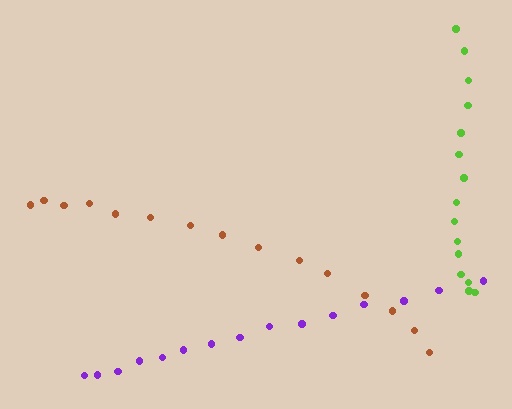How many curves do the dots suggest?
There are 3 distinct paths.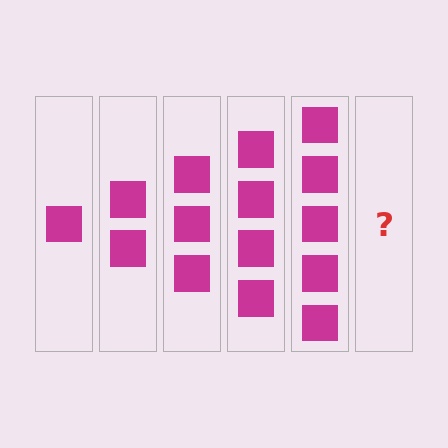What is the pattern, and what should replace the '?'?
The pattern is that each step adds one more square. The '?' should be 6 squares.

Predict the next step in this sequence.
The next step is 6 squares.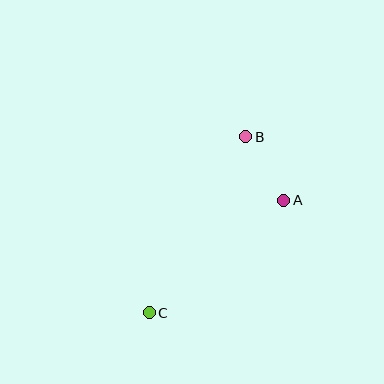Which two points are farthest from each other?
Points B and C are farthest from each other.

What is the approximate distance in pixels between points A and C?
The distance between A and C is approximately 176 pixels.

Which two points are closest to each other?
Points A and B are closest to each other.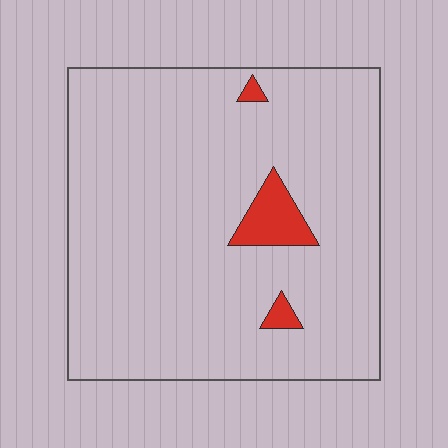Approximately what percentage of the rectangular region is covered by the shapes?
Approximately 5%.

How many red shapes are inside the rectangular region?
3.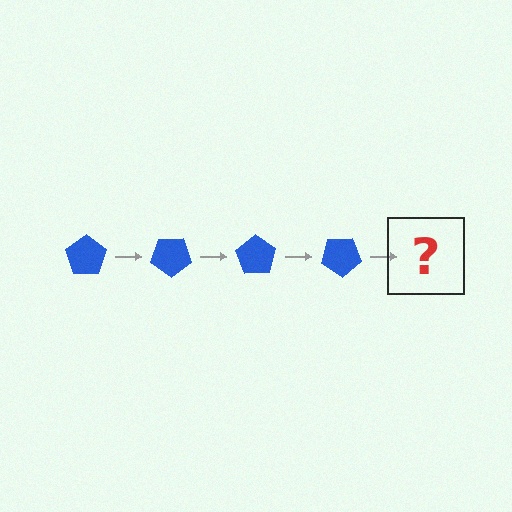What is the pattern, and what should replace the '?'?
The pattern is that the pentagon rotates 35 degrees each step. The '?' should be a blue pentagon rotated 140 degrees.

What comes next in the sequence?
The next element should be a blue pentagon rotated 140 degrees.